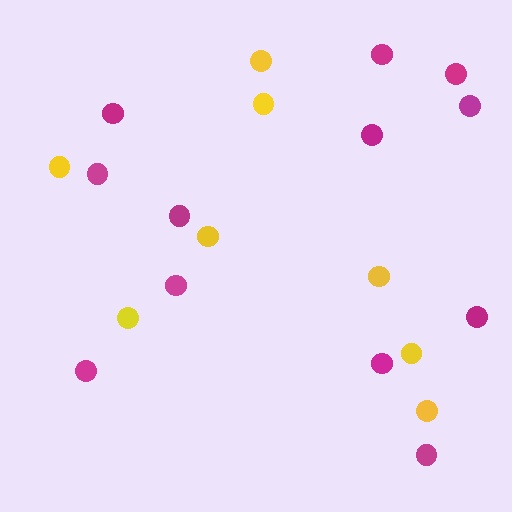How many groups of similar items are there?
There are 2 groups: one group of yellow circles (8) and one group of magenta circles (12).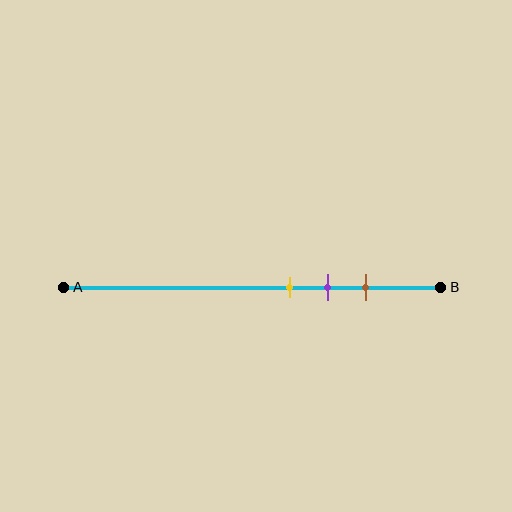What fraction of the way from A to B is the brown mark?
The brown mark is approximately 80% (0.8) of the way from A to B.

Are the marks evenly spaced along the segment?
Yes, the marks are approximately evenly spaced.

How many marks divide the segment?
There are 3 marks dividing the segment.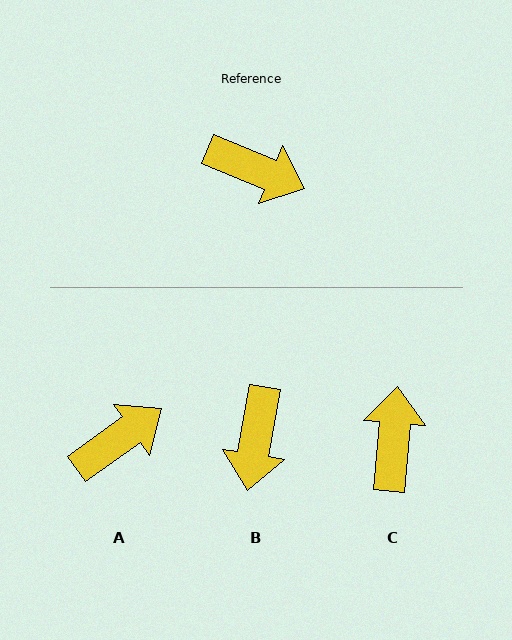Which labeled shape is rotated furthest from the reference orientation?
C, about 108 degrees away.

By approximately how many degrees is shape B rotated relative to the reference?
Approximately 77 degrees clockwise.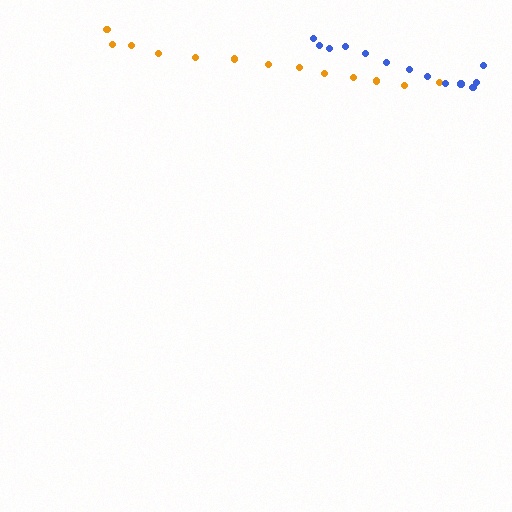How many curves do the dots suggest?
There are 2 distinct paths.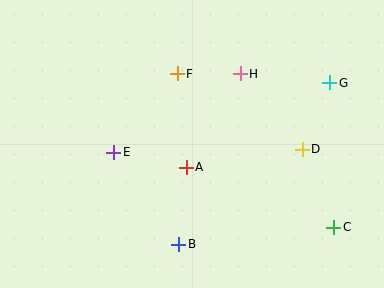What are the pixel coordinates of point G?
Point G is at (330, 83).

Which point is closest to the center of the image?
Point A at (186, 167) is closest to the center.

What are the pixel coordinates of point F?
Point F is at (177, 74).